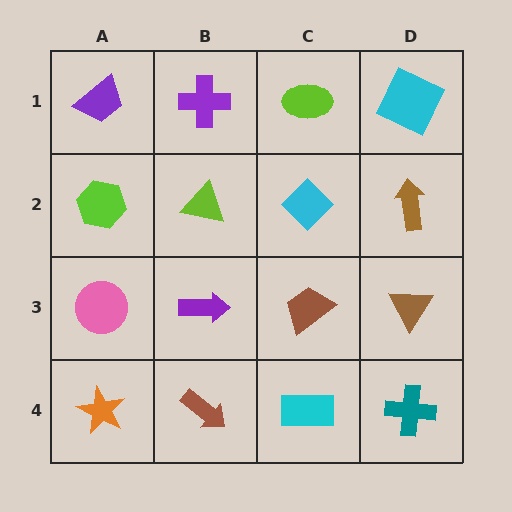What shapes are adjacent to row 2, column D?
A cyan square (row 1, column D), a brown triangle (row 3, column D), a cyan diamond (row 2, column C).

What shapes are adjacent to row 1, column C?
A cyan diamond (row 2, column C), a purple cross (row 1, column B), a cyan square (row 1, column D).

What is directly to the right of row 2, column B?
A cyan diamond.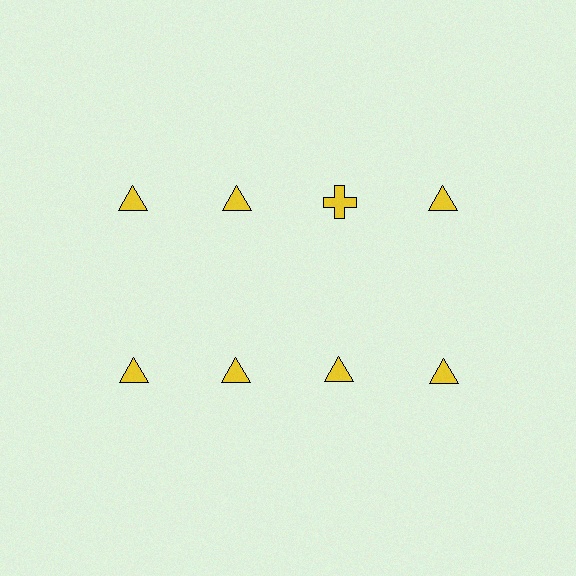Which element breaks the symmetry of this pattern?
The yellow cross in the top row, center column breaks the symmetry. All other shapes are yellow triangles.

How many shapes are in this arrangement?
There are 8 shapes arranged in a grid pattern.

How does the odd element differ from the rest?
It has a different shape: cross instead of triangle.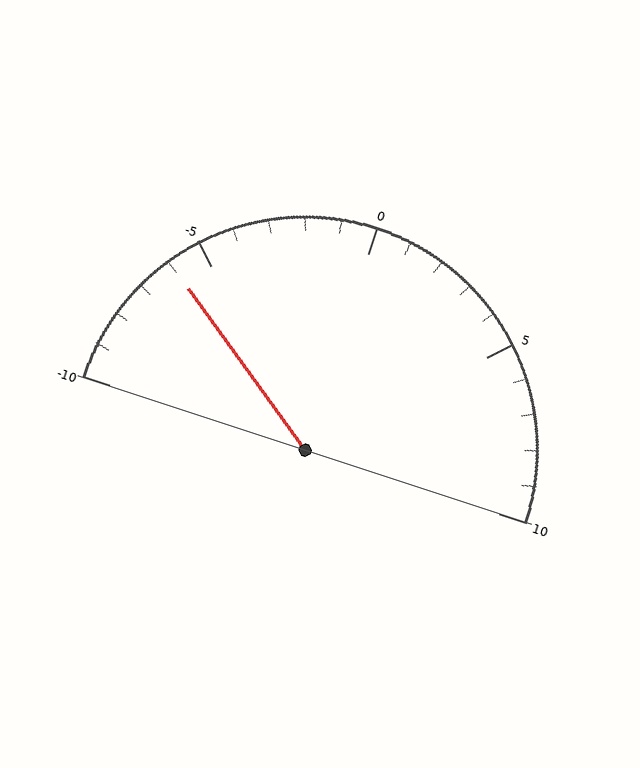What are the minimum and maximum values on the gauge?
The gauge ranges from -10 to 10.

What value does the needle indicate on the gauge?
The needle indicates approximately -6.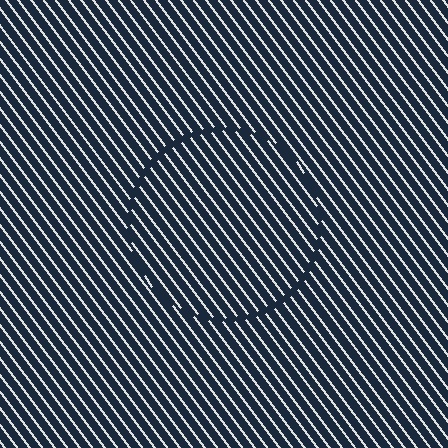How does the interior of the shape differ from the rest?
The interior of the shape contains the same grating, shifted by half a period — the contour is defined by the phase discontinuity where line-ends from the inner and outer gratings abut.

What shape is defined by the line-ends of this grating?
An illusory circle. The interior of the shape contains the same grating, shifted by half a period — the contour is defined by the phase discontinuity where line-ends from the inner and outer gratings abut.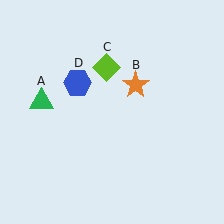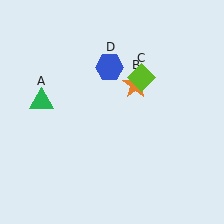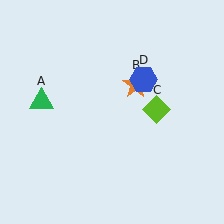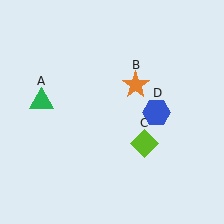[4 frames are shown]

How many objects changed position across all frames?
2 objects changed position: lime diamond (object C), blue hexagon (object D).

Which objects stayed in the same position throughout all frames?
Green triangle (object A) and orange star (object B) remained stationary.